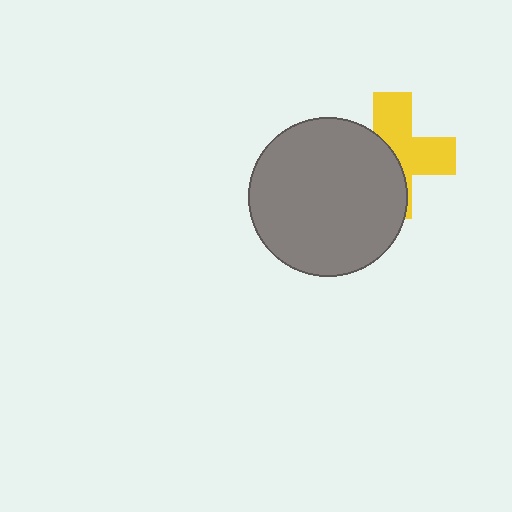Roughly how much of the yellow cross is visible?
About half of it is visible (roughly 51%).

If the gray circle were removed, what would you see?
You would see the complete yellow cross.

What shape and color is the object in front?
The object in front is a gray circle.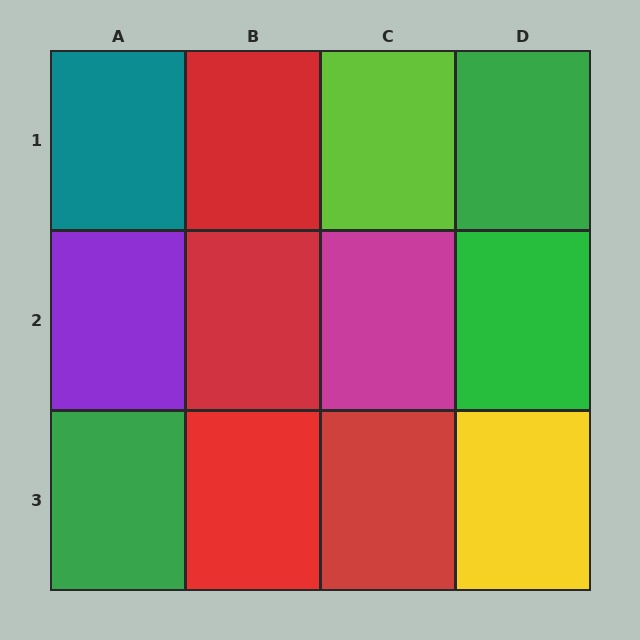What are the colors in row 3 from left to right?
Green, red, red, yellow.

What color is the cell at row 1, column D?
Green.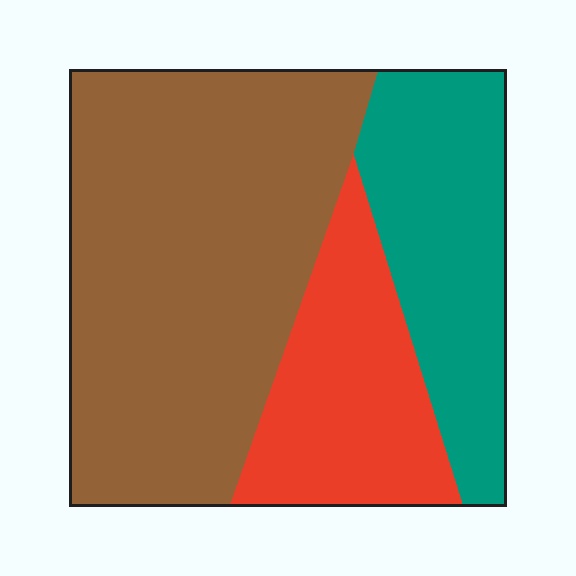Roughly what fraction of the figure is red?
Red covers 22% of the figure.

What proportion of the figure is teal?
Teal takes up between a sixth and a third of the figure.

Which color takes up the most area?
Brown, at roughly 55%.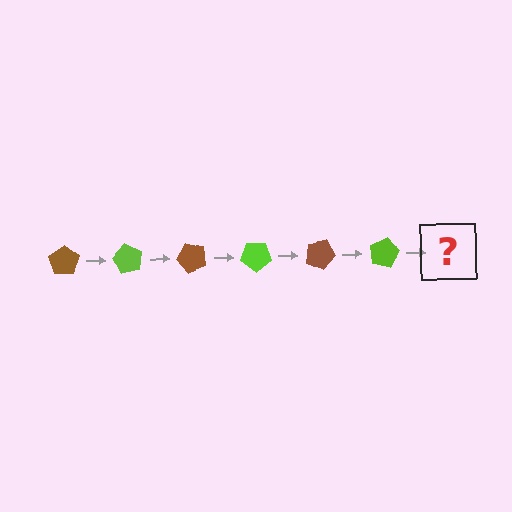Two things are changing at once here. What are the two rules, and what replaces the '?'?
The two rules are that it rotates 60 degrees each step and the color cycles through brown and lime. The '?' should be a brown pentagon, rotated 360 degrees from the start.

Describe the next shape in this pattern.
It should be a brown pentagon, rotated 360 degrees from the start.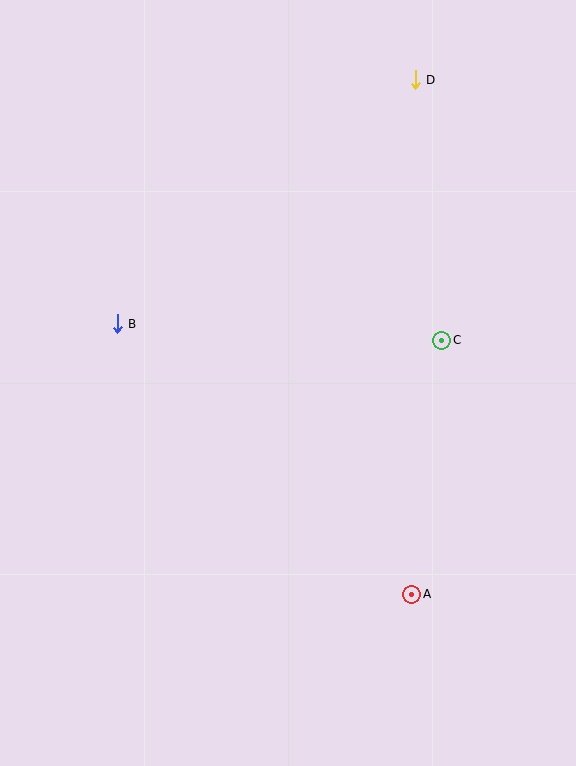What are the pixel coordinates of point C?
Point C is at (442, 340).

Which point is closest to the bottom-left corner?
Point A is closest to the bottom-left corner.